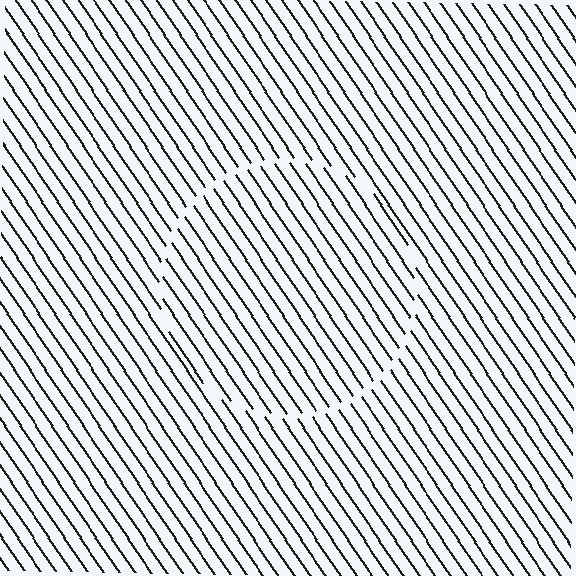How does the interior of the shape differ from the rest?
The interior of the shape contains the same grating, shifted by half a period — the contour is defined by the phase discontinuity where line-ends from the inner and outer gratings abut.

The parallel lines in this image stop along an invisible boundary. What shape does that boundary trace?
An illusory circle. The interior of the shape contains the same grating, shifted by half a period — the contour is defined by the phase discontinuity where line-ends from the inner and outer gratings abut.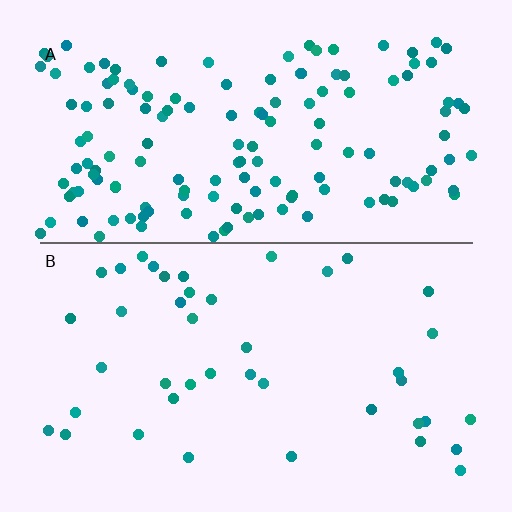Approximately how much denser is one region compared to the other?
Approximately 3.5× — region A over region B.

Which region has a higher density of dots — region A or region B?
A (the top).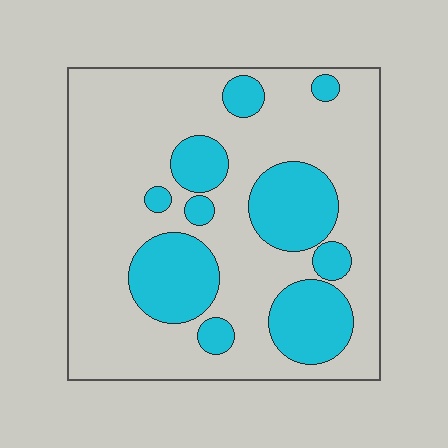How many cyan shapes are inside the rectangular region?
10.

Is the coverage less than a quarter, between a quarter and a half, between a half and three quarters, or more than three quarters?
Between a quarter and a half.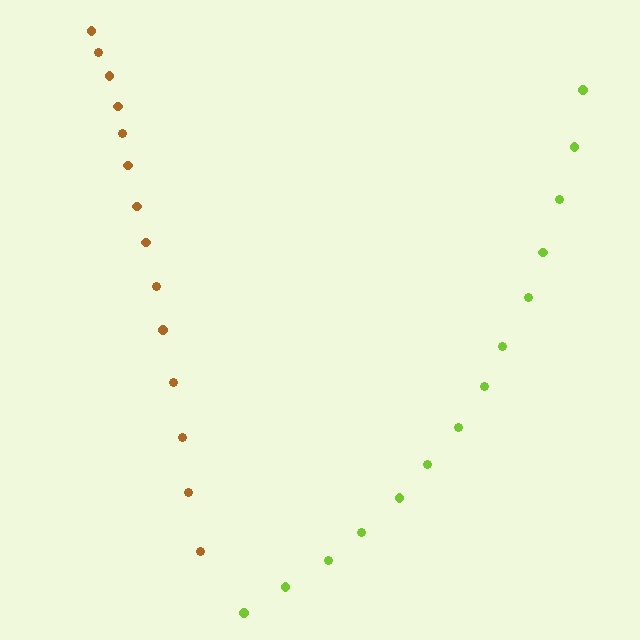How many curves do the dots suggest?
There are 2 distinct paths.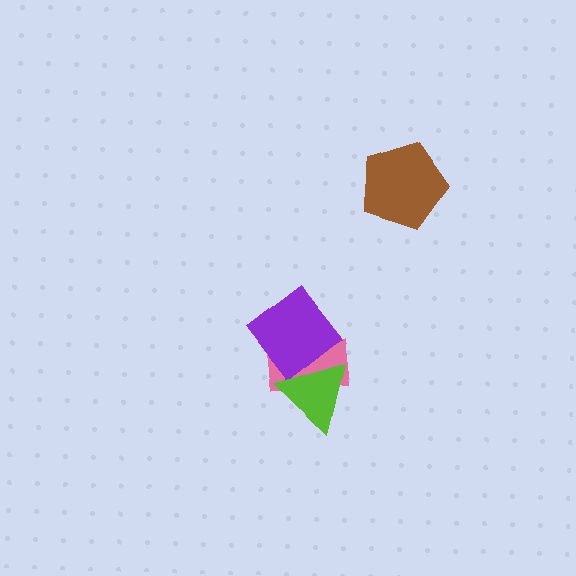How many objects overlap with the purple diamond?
2 objects overlap with the purple diamond.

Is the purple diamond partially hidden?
Yes, it is partially covered by another shape.